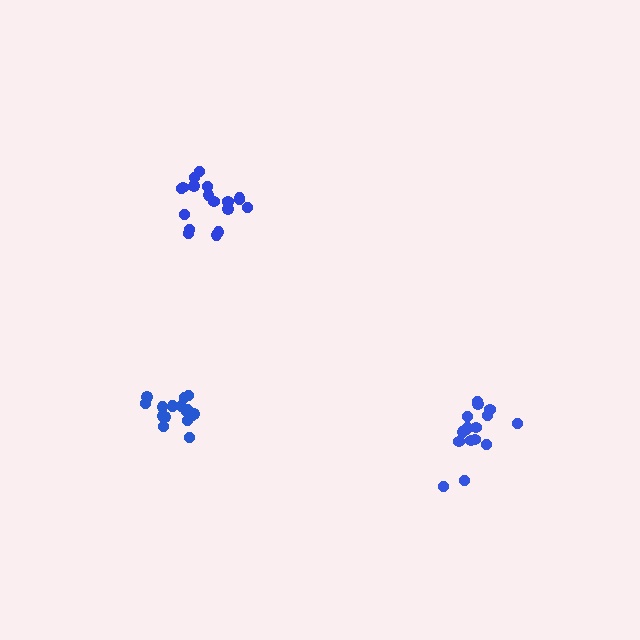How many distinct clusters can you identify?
There are 3 distinct clusters.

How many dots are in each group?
Group 1: 16 dots, Group 2: 16 dots, Group 3: 18 dots (50 total).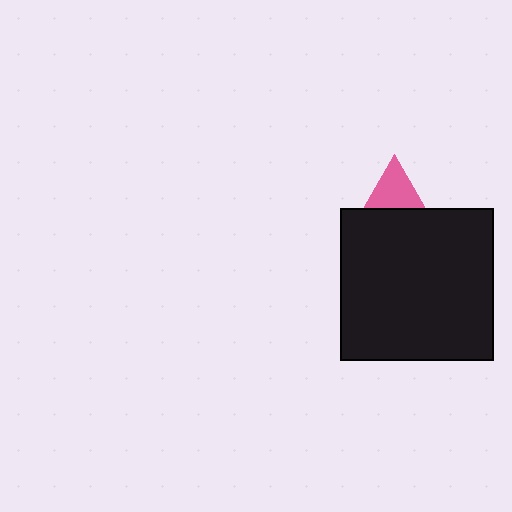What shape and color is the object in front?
The object in front is a black square.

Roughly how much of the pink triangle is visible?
A small part of it is visible (roughly 32%).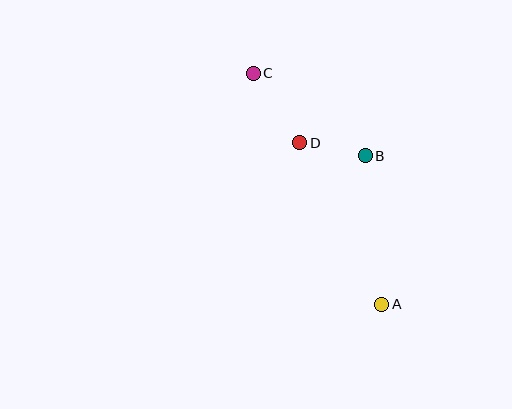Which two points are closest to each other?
Points B and D are closest to each other.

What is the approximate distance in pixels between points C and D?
The distance between C and D is approximately 84 pixels.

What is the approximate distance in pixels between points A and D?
The distance between A and D is approximately 181 pixels.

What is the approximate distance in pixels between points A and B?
The distance between A and B is approximately 150 pixels.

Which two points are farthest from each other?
Points A and C are farthest from each other.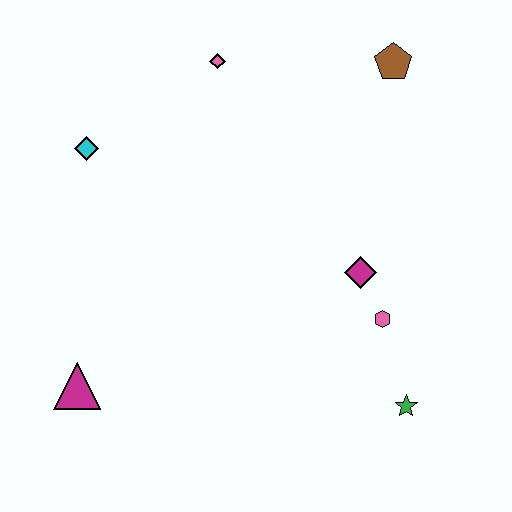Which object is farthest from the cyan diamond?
The green star is farthest from the cyan diamond.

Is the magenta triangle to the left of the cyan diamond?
Yes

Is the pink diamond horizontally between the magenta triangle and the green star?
Yes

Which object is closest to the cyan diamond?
The pink diamond is closest to the cyan diamond.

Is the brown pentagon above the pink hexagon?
Yes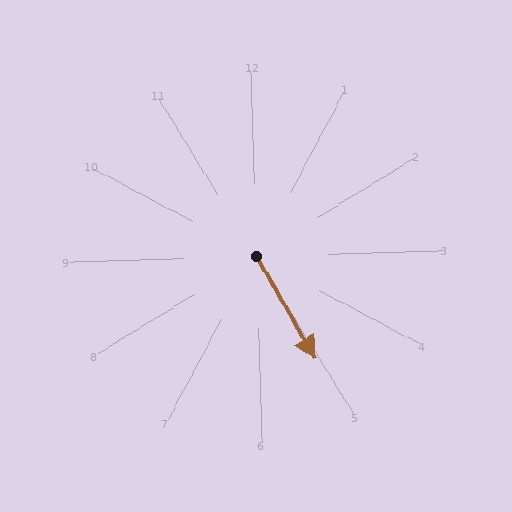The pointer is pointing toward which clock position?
Roughly 5 o'clock.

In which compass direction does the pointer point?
Southeast.